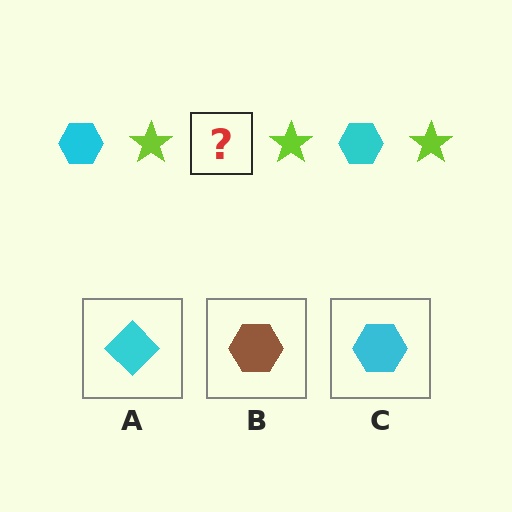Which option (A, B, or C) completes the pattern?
C.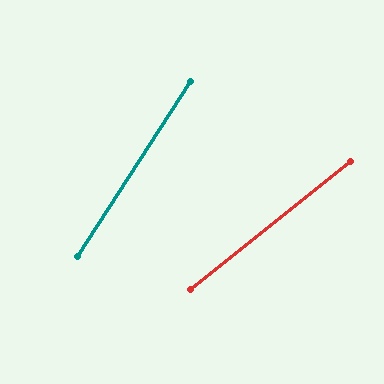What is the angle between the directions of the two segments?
Approximately 19 degrees.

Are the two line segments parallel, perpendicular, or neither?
Neither parallel nor perpendicular — they differ by about 19°.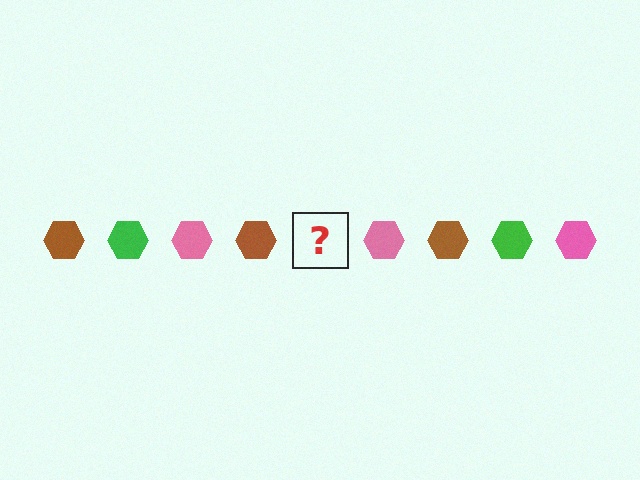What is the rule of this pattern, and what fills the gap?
The rule is that the pattern cycles through brown, green, pink hexagons. The gap should be filled with a green hexagon.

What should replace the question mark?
The question mark should be replaced with a green hexagon.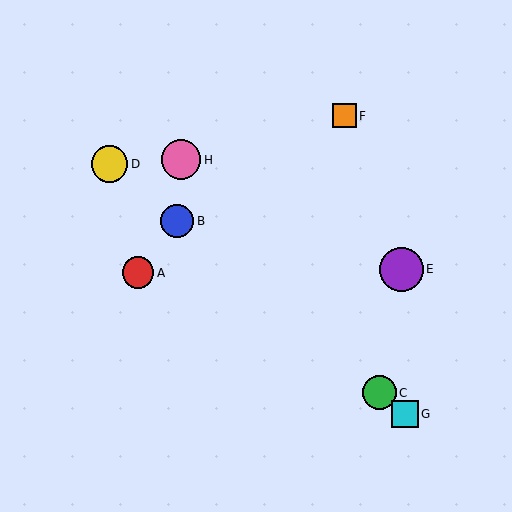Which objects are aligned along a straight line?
Objects B, C, D, G are aligned along a straight line.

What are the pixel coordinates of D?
Object D is at (110, 164).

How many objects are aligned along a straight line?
4 objects (B, C, D, G) are aligned along a straight line.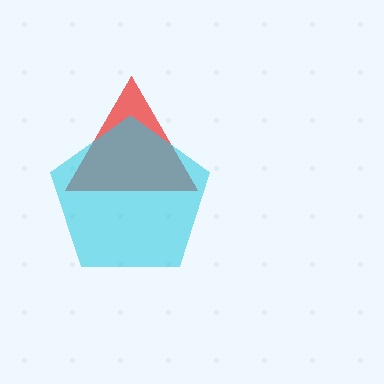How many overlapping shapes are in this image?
There are 2 overlapping shapes in the image.